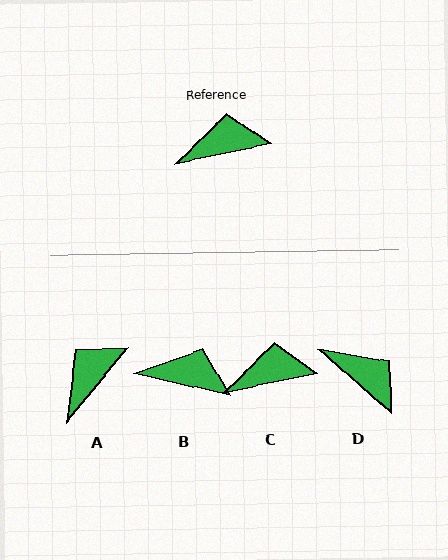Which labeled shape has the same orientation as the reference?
C.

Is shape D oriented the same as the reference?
No, it is off by about 54 degrees.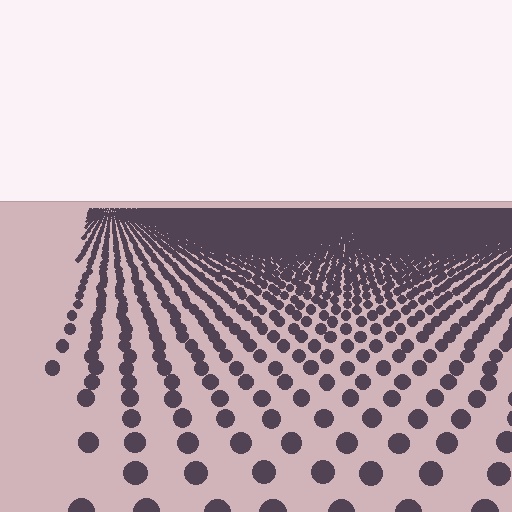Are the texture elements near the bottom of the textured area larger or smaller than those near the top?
Larger. Near the bottom, elements are closer to the viewer and appear at a bigger on-screen size.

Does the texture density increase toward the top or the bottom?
Density increases toward the top.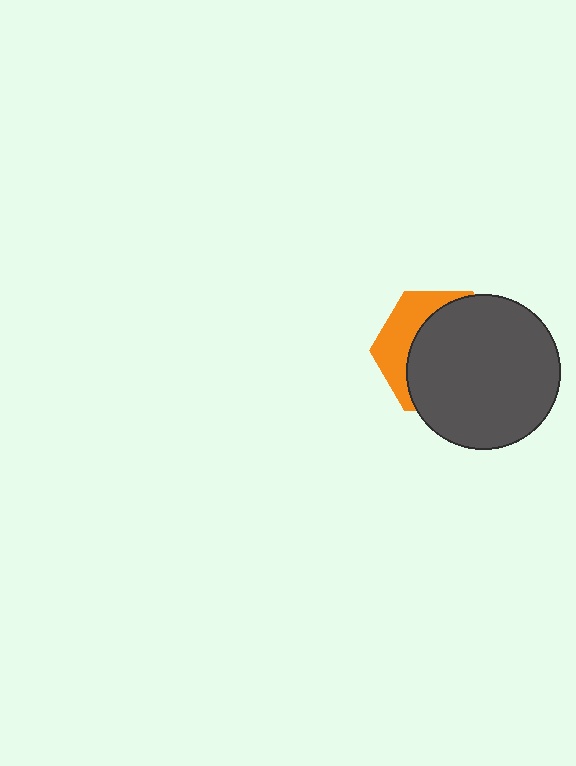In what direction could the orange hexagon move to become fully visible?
The orange hexagon could move toward the upper-left. That would shift it out from behind the dark gray circle entirely.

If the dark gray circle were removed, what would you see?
You would see the complete orange hexagon.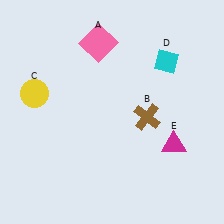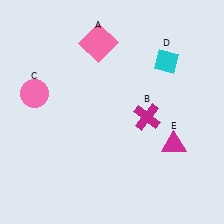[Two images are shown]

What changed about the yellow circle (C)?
In Image 1, C is yellow. In Image 2, it changed to pink.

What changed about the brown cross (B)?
In Image 1, B is brown. In Image 2, it changed to magenta.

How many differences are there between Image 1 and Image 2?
There are 2 differences between the two images.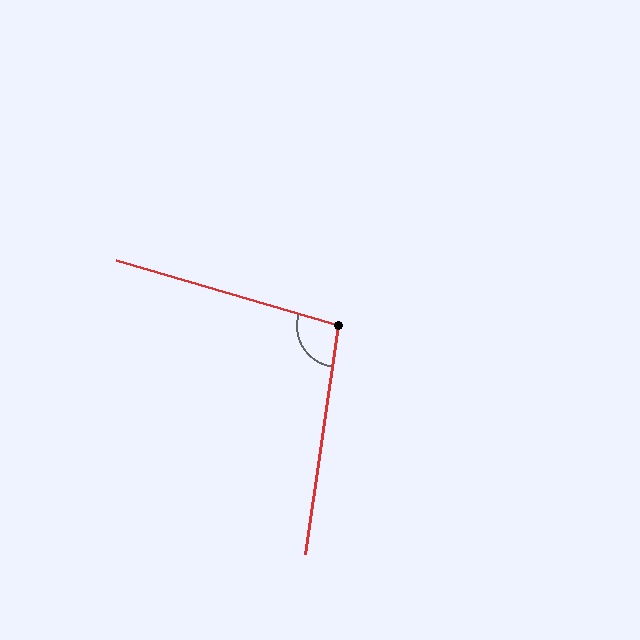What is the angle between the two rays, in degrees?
Approximately 98 degrees.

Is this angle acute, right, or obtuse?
It is obtuse.